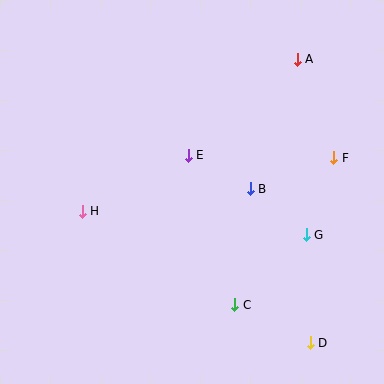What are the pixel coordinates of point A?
Point A is at (297, 59).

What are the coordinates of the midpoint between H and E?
The midpoint between H and E is at (135, 183).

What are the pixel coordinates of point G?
Point G is at (306, 235).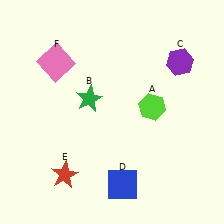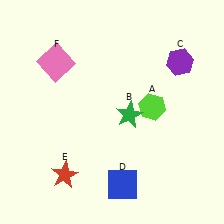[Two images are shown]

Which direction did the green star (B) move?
The green star (B) moved right.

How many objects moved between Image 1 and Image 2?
1 object moved between the two images.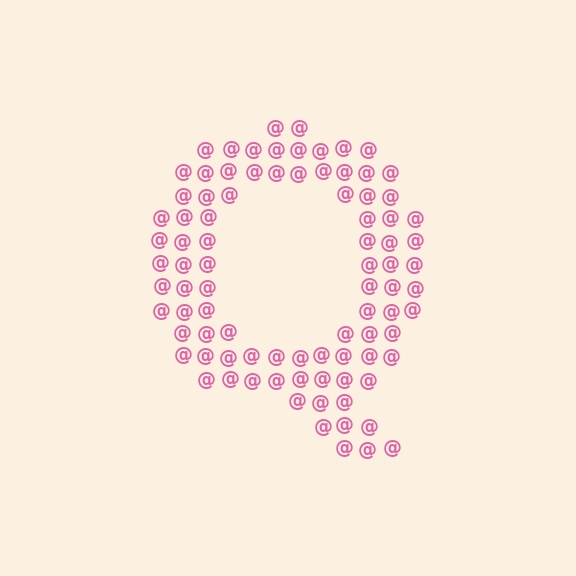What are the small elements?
The small elements are at signs.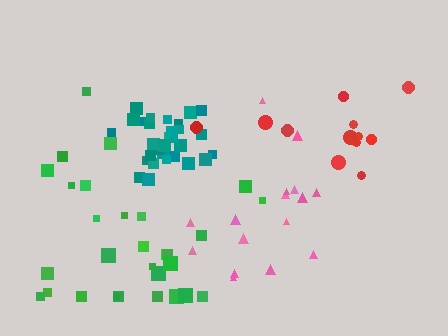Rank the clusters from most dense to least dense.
teal, pink, green, red.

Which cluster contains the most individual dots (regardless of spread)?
Teal (32).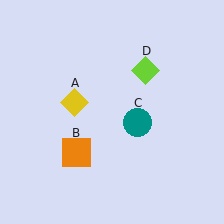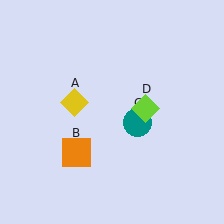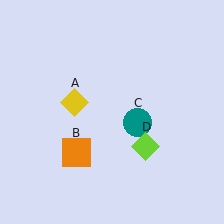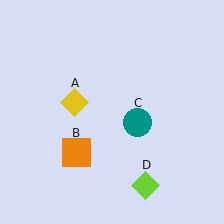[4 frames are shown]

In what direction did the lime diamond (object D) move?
The lime diamond (object D) moved down.